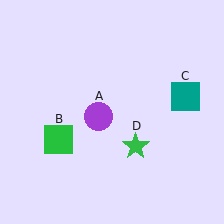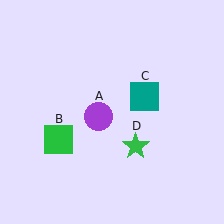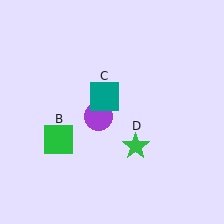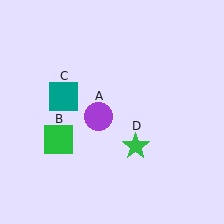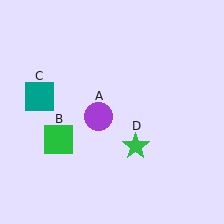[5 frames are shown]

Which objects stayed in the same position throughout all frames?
Purple circle (object A) and green square (object B) and green star (object D) remained stationary.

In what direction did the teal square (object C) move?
The teal square (object C) moved left.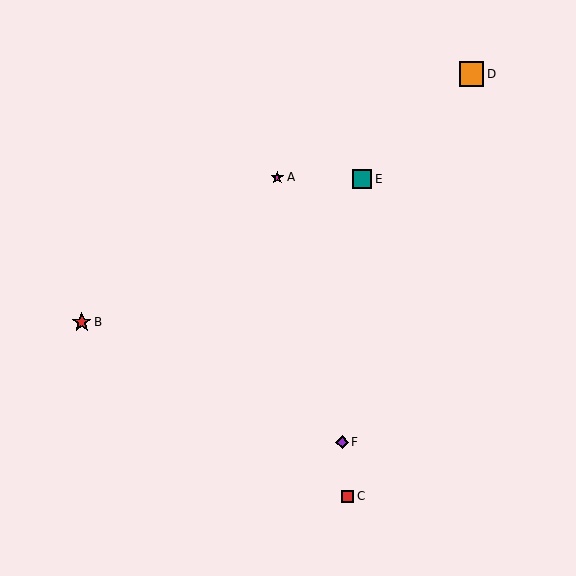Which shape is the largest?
The orange square (labeled D) is the largest.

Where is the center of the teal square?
The center of the teal square is at (362, 179).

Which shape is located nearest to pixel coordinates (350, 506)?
The red square (labeled C) at (348, 496) is nearest to that location.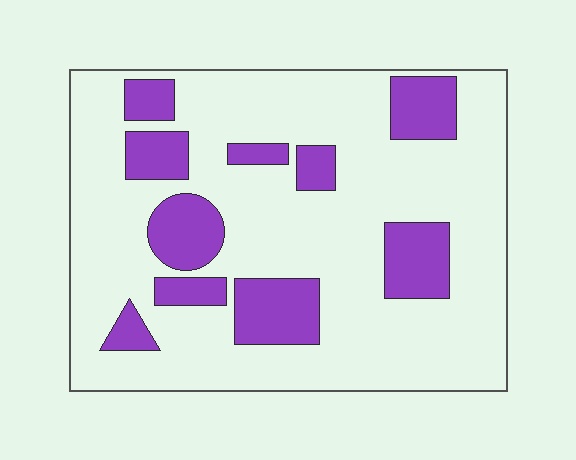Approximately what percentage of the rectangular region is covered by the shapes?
Approximately 25%.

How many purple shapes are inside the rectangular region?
10.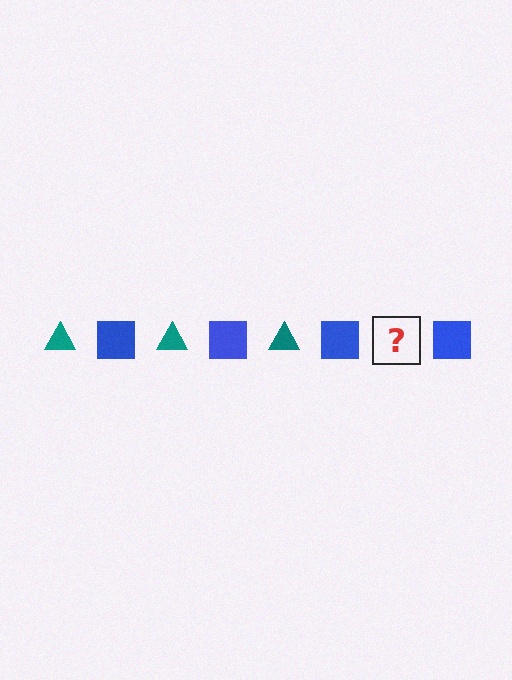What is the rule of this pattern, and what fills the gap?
The rule is that the pattern alternates between teal triangle and blue square. The gap should be filled with a teal triangle.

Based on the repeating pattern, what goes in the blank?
The blank should be a teal triangle.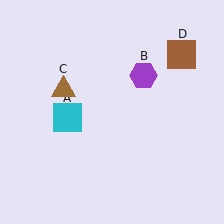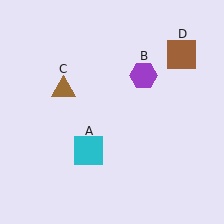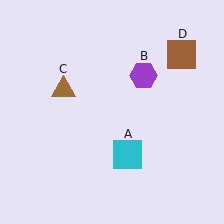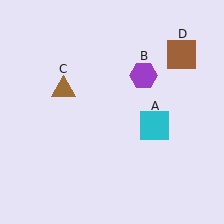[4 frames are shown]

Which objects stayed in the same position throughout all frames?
Purple hexagon (object B) and brown triangle (object C) and brown square (object D) remained stationary.